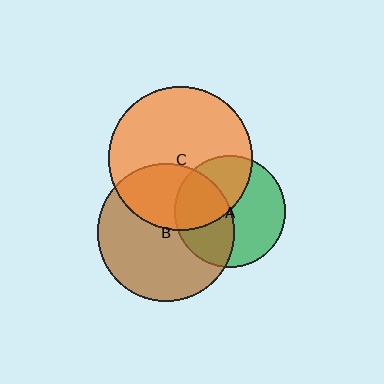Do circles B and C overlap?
Yes.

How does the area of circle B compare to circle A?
Approximately 1.5 times.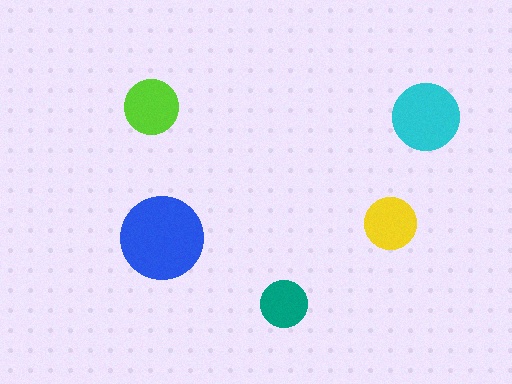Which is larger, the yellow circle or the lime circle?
The lime one.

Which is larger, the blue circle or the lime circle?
The blue one.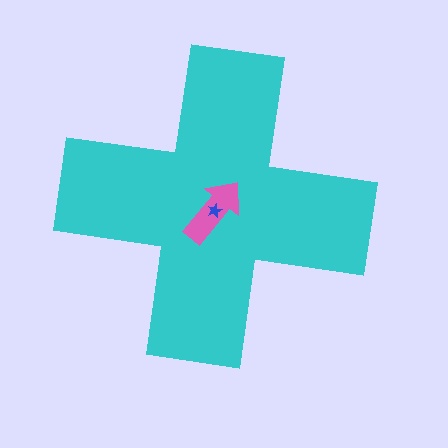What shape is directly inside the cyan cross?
The pink arrow.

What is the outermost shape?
The cyan cross.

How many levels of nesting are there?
3.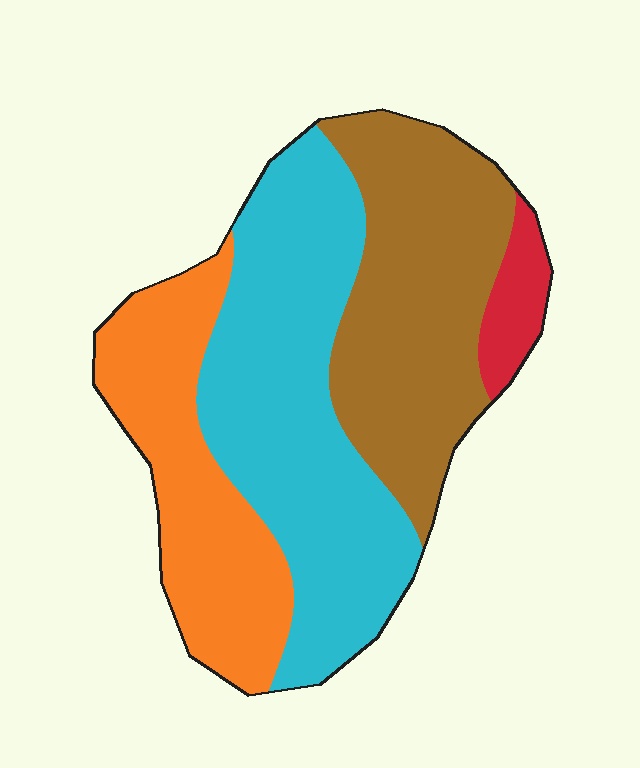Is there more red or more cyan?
Cyan.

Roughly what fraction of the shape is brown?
Brown covers around 30% of the shape.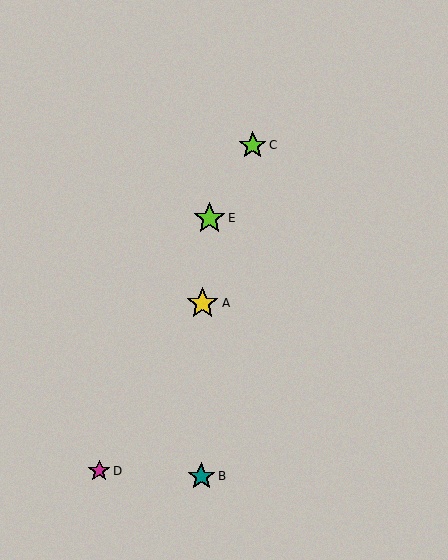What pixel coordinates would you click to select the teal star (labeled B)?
Click at (201, 476) to select the teal star B.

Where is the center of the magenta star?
The center of the magenta star is at (99, 471).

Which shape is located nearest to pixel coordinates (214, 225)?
The lime star (labeled E) at (209, 218) is nearest to that location.